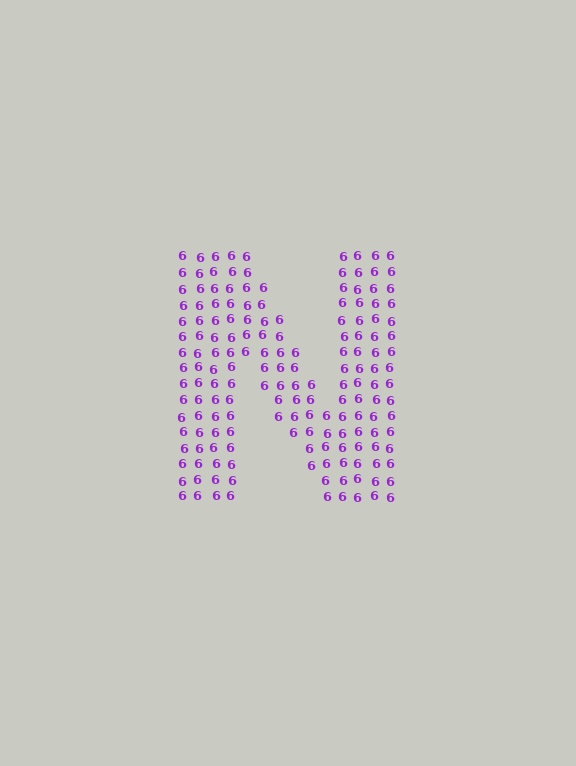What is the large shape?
The large shape is the letter N.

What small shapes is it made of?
It is made of small digit 6's.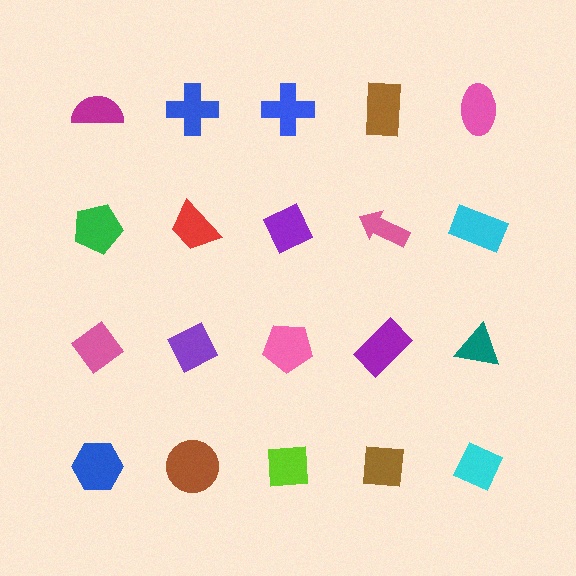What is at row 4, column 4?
A brown square.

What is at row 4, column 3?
A lime square.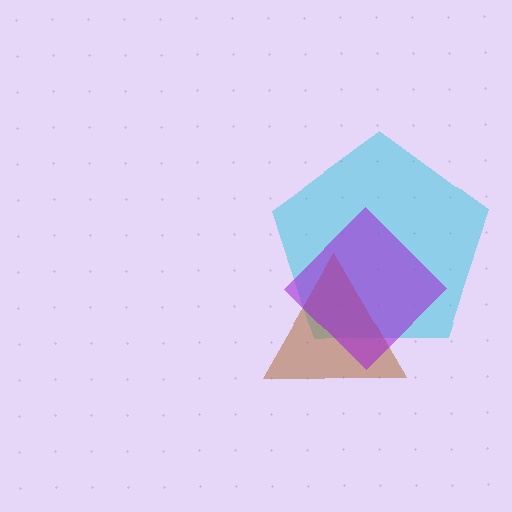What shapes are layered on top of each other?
The layered shapes are: a cyan pentagon, a brown triangle, a purple diamond.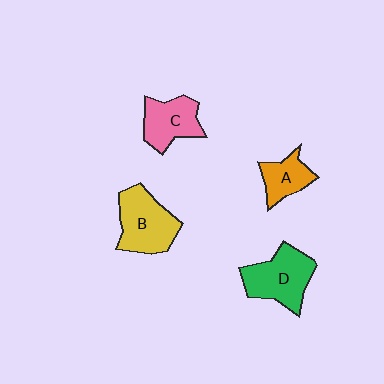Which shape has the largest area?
Shape D (green).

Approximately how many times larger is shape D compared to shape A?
Approximately 1.7 times.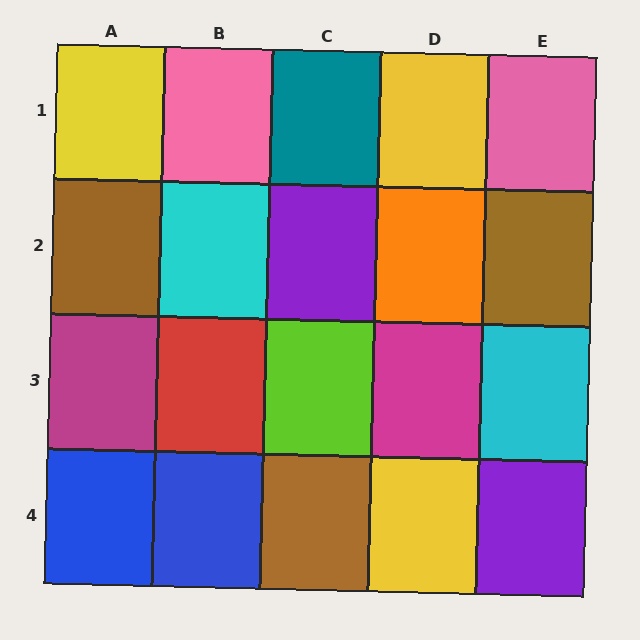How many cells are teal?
1 cell is teal.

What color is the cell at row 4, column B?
Blue.